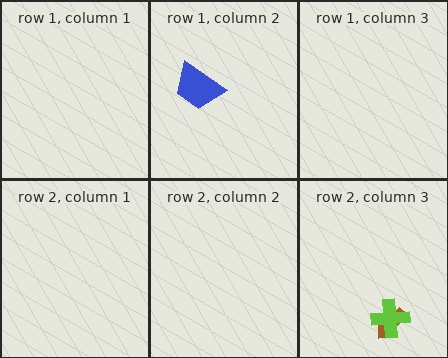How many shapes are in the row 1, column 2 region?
1.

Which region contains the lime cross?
The row 2, column 3 region.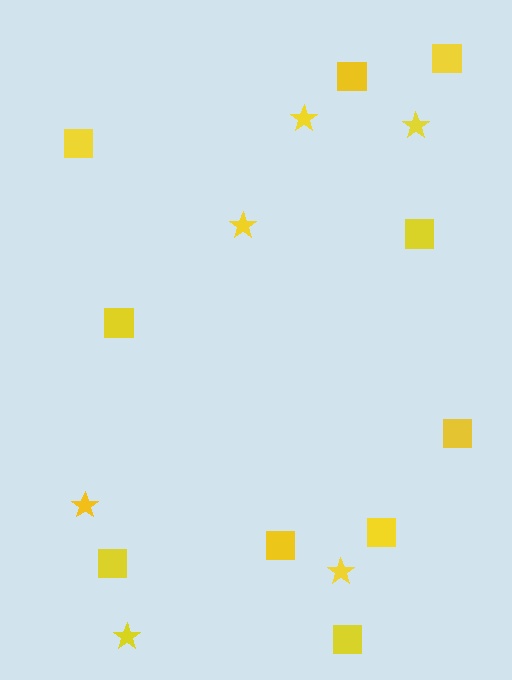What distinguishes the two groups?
There are 2 groups: one group of squares (10) and one group of stars (6).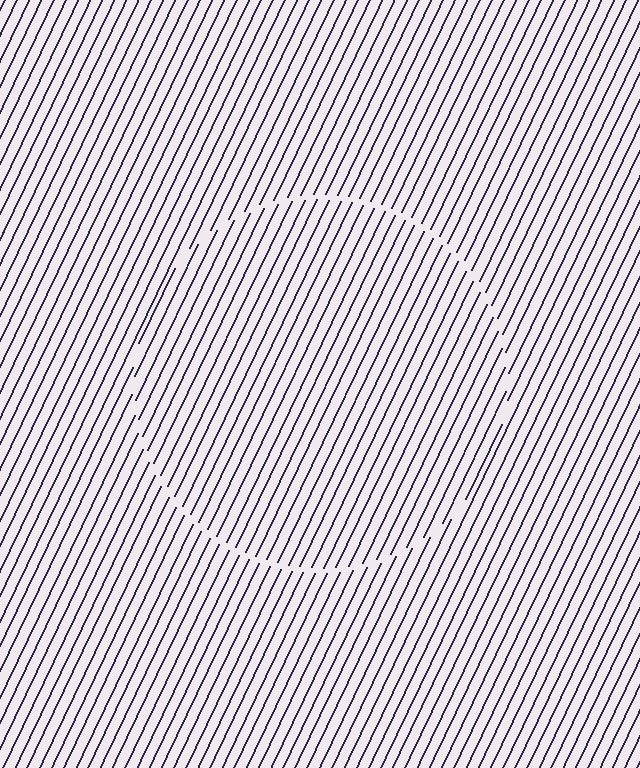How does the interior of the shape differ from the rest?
The interior of the shape contains the same grating, shifted by half a period — the contour is defined by the phase discontinuity where line-ends from the inner and outer gratings abut.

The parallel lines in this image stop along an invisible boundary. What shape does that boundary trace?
An illusory circle. The interior of the shape contains the same grating, shifted by half a period — the contour is defined by the phase discontinuity where line-ends from the inner and outer gratings abut.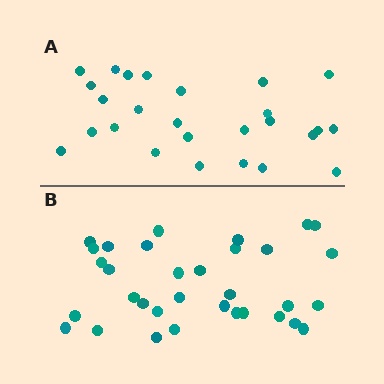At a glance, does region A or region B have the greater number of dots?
Region B (the bottom region) has more dots.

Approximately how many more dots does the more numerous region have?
Region B has roughly 8 or so more dots than region A.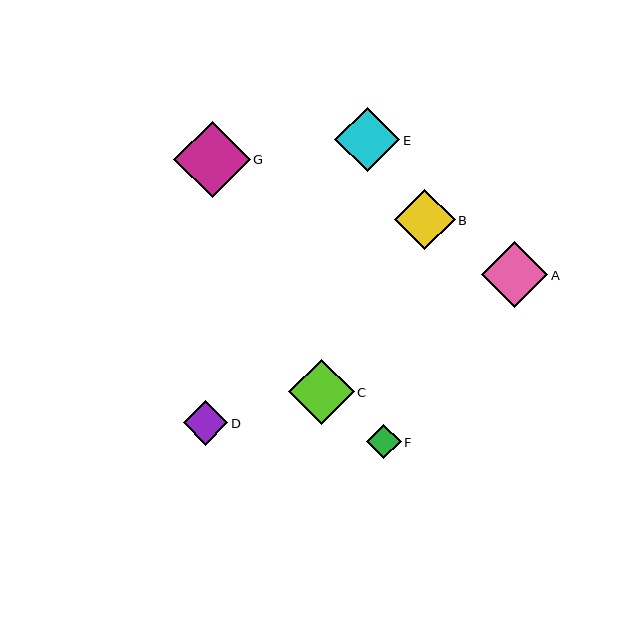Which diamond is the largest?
Diamond G is the largest with a size of approximately 76 pixels.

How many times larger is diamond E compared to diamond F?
Diamond E is approximately 1.9 times the size of diamond F.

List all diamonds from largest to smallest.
From largest to smallest: G, A, C, E, B, D, F.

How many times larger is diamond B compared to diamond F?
Diamond B is approximately 1.8 times the size of diamond F.